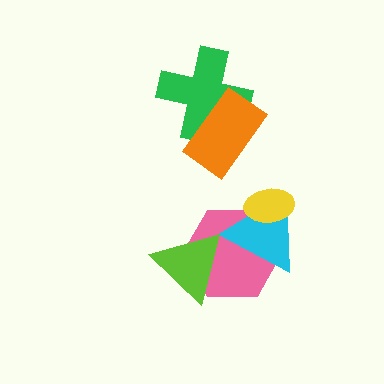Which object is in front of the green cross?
The orange rectangle is in front of the green cross.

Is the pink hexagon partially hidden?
Yes, it is partially covered by another shape.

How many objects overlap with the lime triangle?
1 object overlaps with the lime triangle.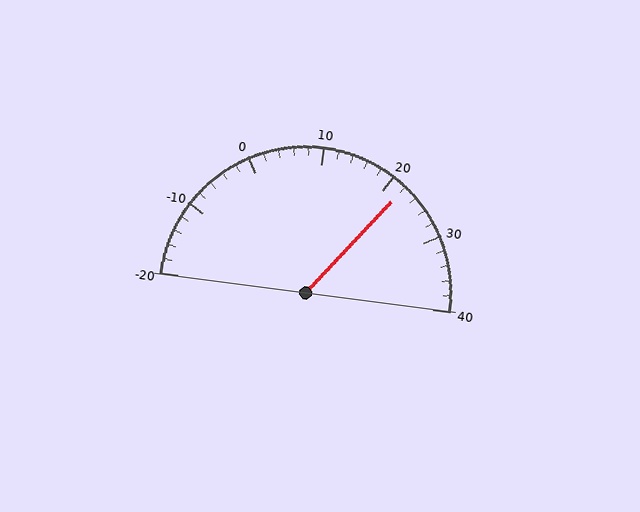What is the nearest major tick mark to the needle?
The nearest major tick mark is 20.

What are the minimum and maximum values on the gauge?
The gauge ranges from -20 to 40.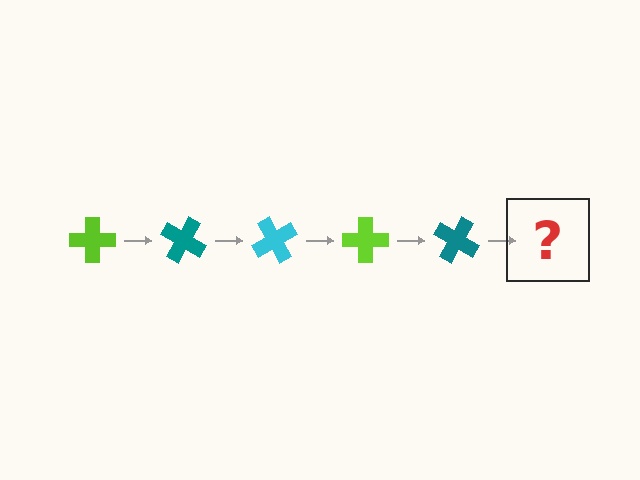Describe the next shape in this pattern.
It should be a cyan cross, rotated 150 degrees from the start.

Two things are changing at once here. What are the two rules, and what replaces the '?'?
The two rules are that it rotates 30 degrees each step and the color cycles through lime, teal, and cyan. The '?' should be a cyan cross, rotated 150 degrees from the start.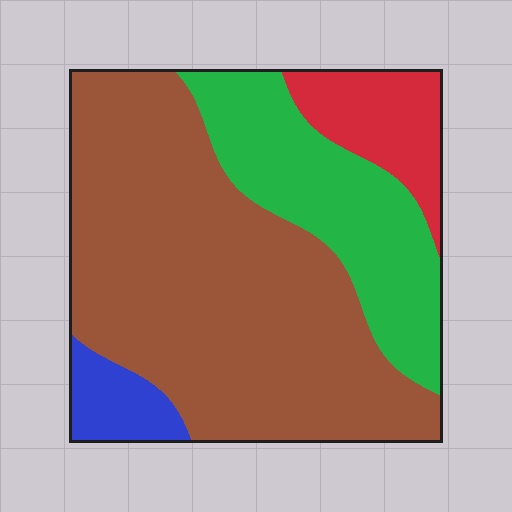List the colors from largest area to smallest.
From largest to smallest: brown, green, red, blue.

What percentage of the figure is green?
Green covers 24% of the figure.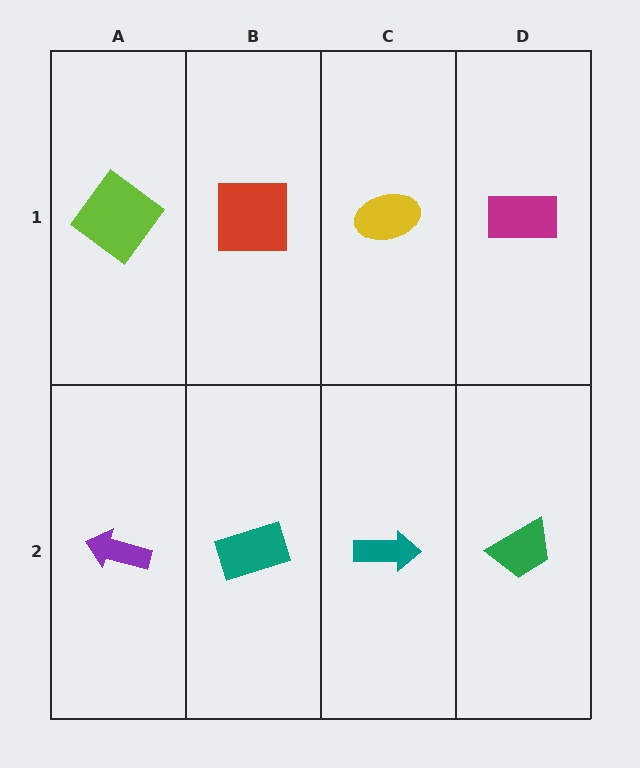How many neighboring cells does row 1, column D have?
2.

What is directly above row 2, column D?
A magenta rectangle.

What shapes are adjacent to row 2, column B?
A red square (row 1, column B), a purple arrow (row 2, column A), a teal arrow (row 2, column C).